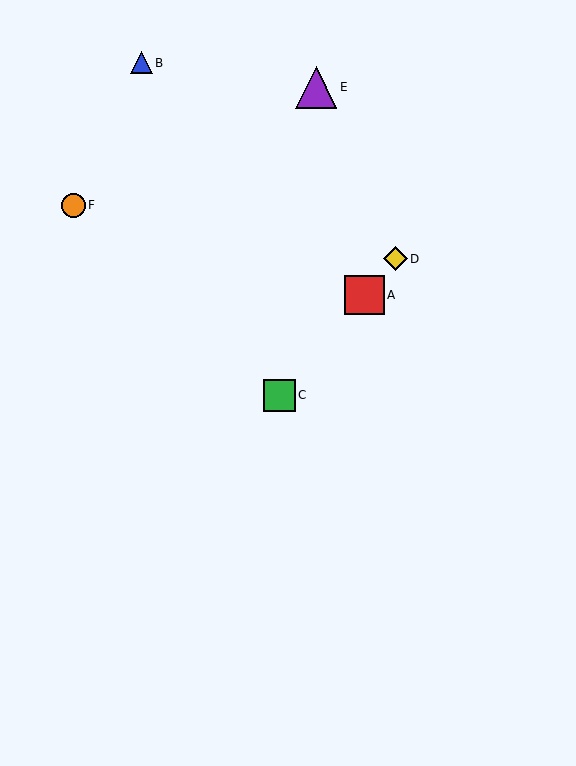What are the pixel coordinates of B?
Object B is at (141, 63).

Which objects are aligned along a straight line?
Objects A, C, D are aligned along a straight line.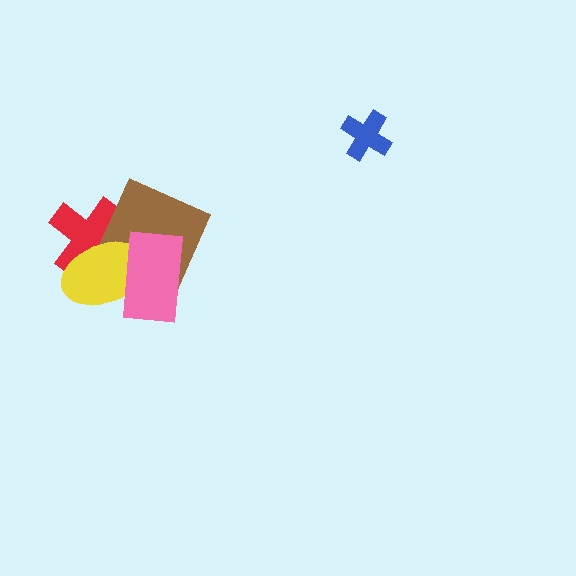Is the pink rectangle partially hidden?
No, no other shape covers it.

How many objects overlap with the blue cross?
0 objects overlap with the blue cross.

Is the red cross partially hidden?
Yes, it is partially covered by another shape.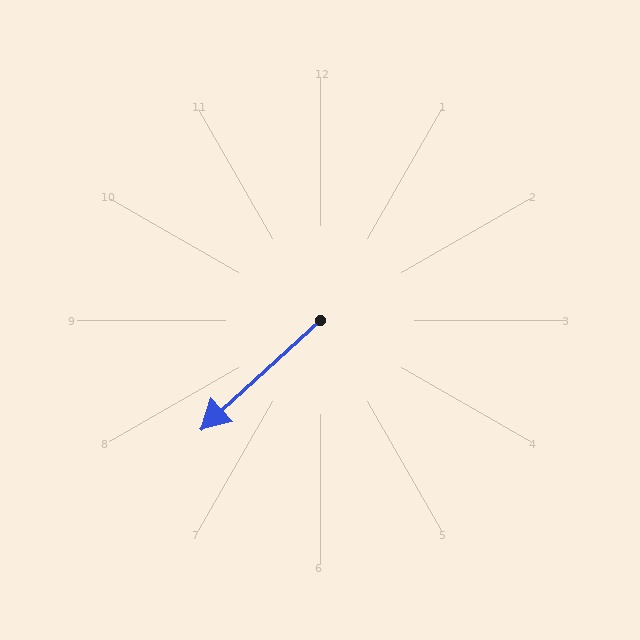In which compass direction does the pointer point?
Southwest.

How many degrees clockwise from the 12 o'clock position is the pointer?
Approximately 228 degrees.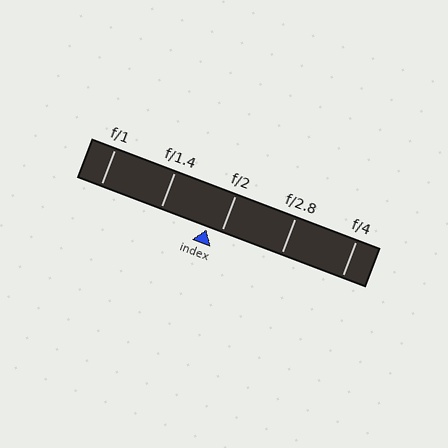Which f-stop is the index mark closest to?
The index mark is closest to f/2.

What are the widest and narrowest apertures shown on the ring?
The widest aperture shown is f/1 and the narrowest is f/4.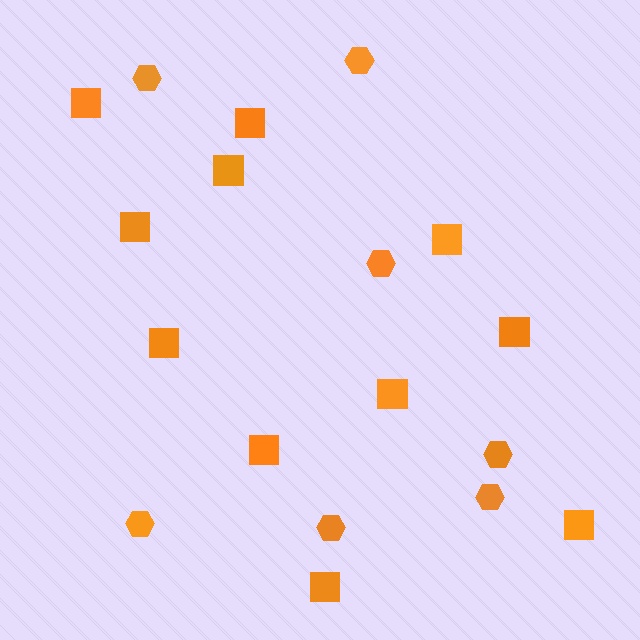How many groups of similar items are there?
There are 2 groups: one group of hexagons (7) and one group of squares (11).